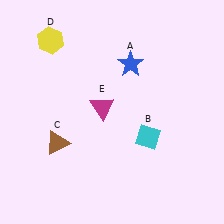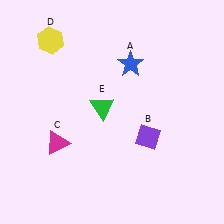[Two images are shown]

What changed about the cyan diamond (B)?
In Image 1, B is cyan. In Image 2, it changed to purple.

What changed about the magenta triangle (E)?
In Image 1, E is magenta. In Image 2, it changed to green.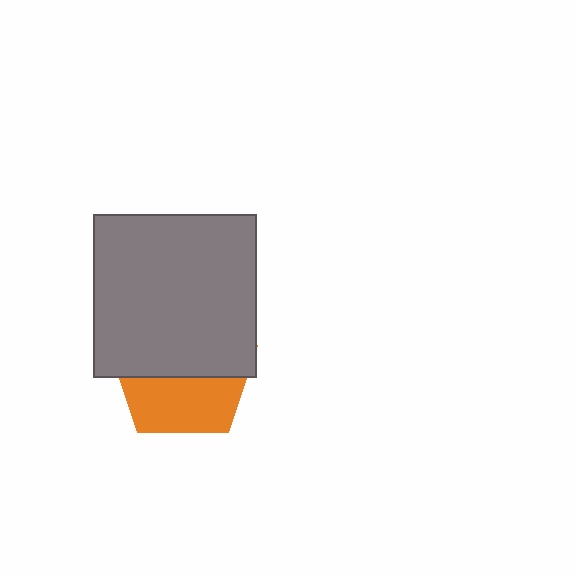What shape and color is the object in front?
The object in front is a gray square.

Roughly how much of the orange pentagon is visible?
A small part of it is visible (roughly 42%).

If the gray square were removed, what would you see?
You would see the complete orange pentagon.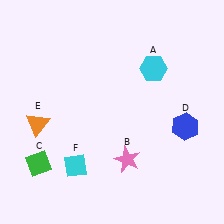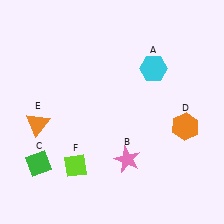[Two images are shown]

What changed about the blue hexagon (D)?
In Image 1, D is blue. In Image 2, it changed to orange.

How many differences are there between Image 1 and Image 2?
There are 2 differences between the two images.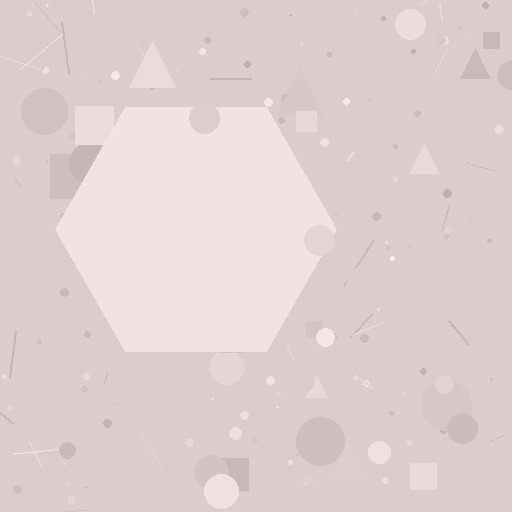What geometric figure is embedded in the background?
A hexagon is embedded in the background.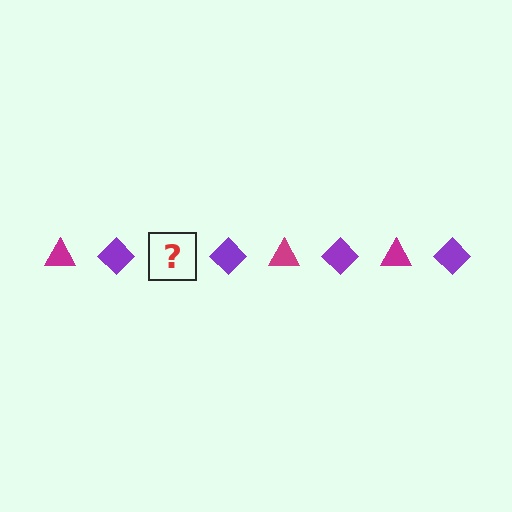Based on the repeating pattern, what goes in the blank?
The blank should be a magenta triangle.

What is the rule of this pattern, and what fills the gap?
The rule is that the pattern alternates between magenta triangle and purple diamond. The gap should be filled with a magenta triangle.